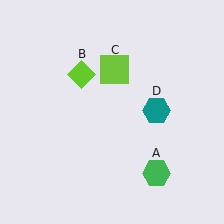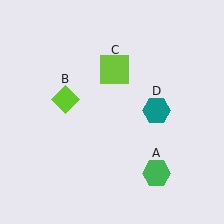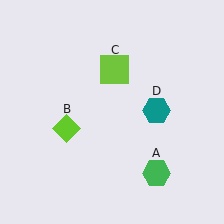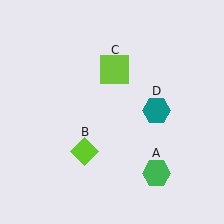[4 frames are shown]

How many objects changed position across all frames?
1 object changed position: lime diamond (object B).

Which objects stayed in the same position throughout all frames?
Green hexagon (object A) and lime square (object C) and teal hexagon (object D) remained stationary.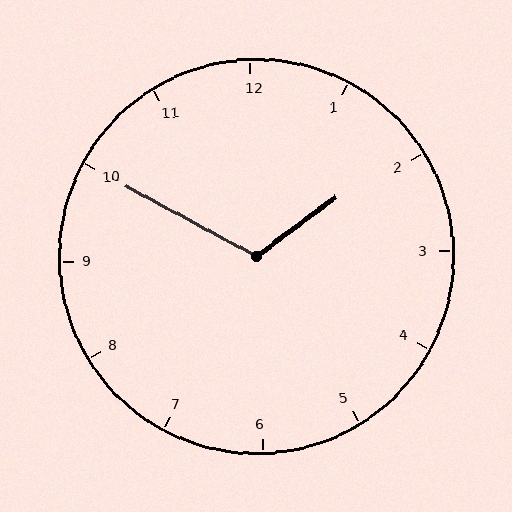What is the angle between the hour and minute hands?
Approximately 115 degrees.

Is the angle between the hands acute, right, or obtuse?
It is obtuse.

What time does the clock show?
1:50.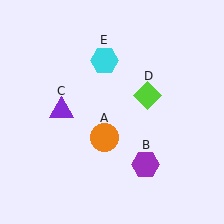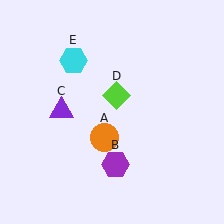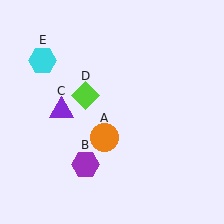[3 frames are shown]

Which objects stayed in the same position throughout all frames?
Orange circle (object A) and purple triangle (object C) remained stationary.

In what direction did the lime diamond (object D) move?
The lime diamond (object D) moved left.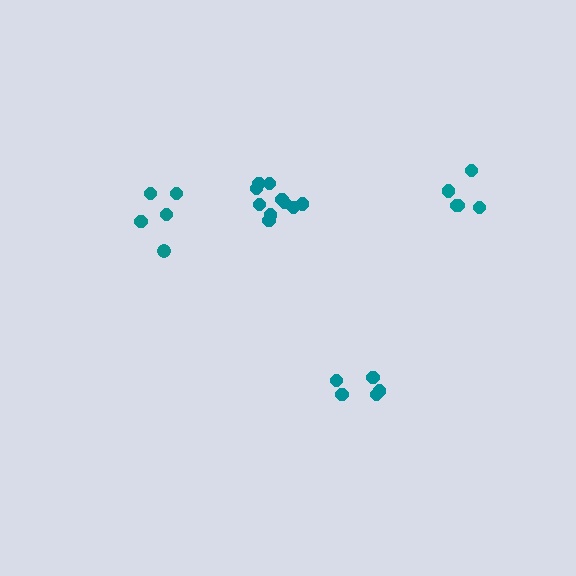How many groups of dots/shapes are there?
There are 4 groups.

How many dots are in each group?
Group 1: 5 dots, Group 2: 5 dots, Group 3: 5 dots, Group 4: 10 dots (25 total).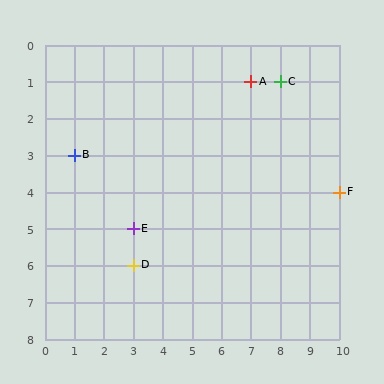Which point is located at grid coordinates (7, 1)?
Point A is at (7, 1).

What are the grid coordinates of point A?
Point A is at grid coordinates (7, 1).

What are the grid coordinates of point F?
Point F is at grid coordinates (10, 4).